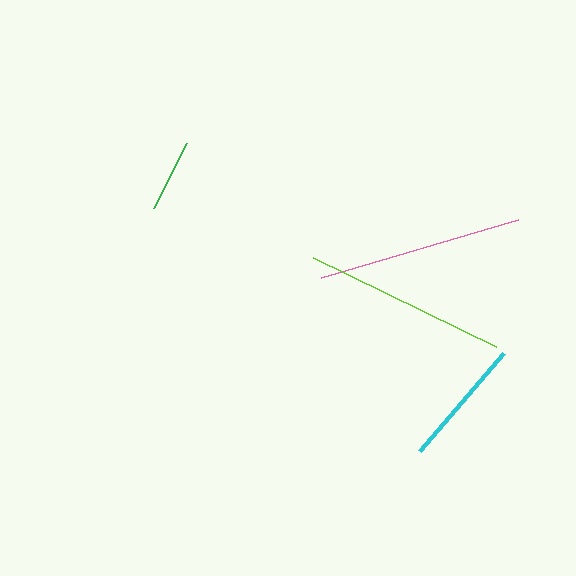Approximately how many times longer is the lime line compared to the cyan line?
The lime line is approximately 1.6 times the length of the cyan line.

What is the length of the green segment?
The green segment is approximately 73 pixels long.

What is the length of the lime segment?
The lime segment is approximately 204 pixels long.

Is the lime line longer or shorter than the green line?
The lime line is longer than the green line.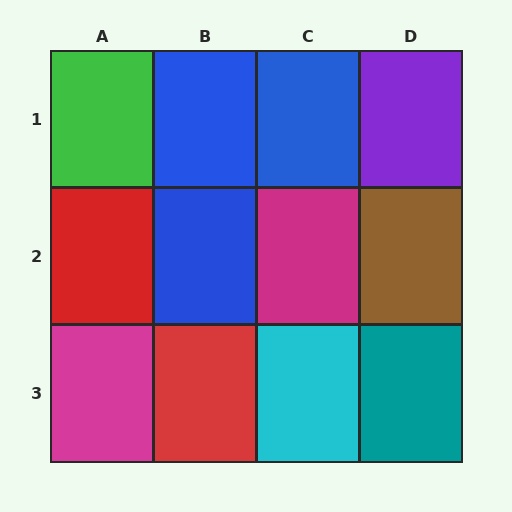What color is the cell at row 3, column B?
Red.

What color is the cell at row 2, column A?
Red.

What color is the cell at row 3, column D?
Teal.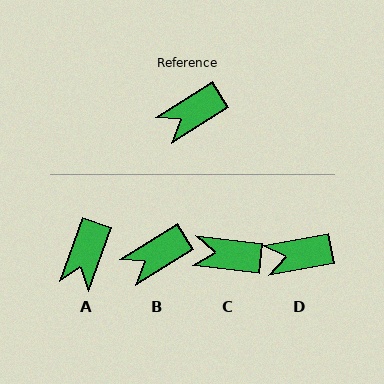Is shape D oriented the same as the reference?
No, it is off by about 21 degrees.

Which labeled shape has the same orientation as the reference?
B.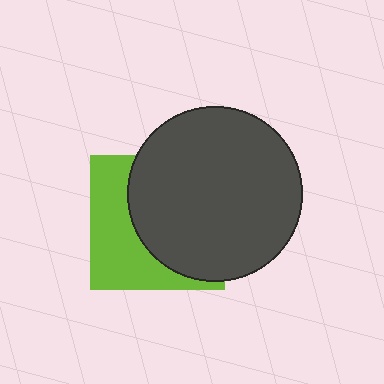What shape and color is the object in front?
The object in front is a dark gray circle.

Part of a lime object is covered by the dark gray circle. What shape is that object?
It is a square.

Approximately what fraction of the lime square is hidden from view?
Roughly 59% of the lime square is hidden behind the dark gray circle.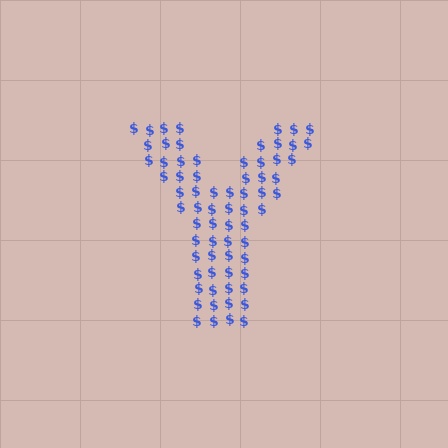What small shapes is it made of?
It is made of small dollar signs.